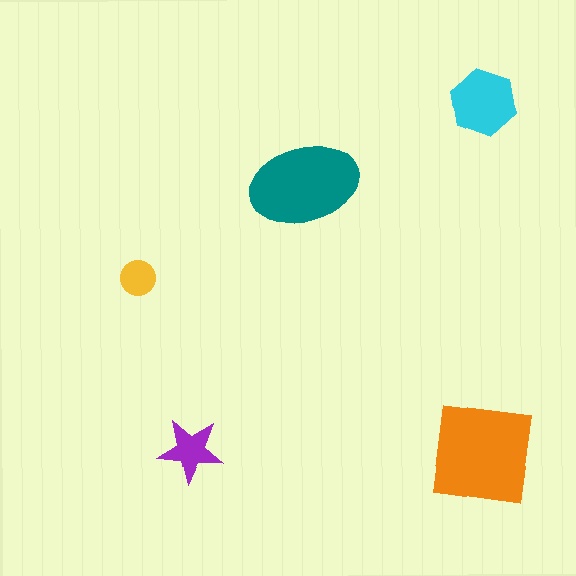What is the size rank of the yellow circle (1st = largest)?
5th.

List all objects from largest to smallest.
The orange square, the teal ellipse, the cyan hexagon, the purple star, the yellow circle.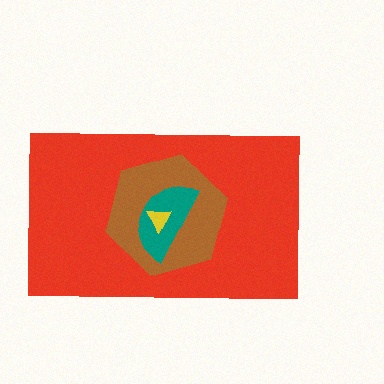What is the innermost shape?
The yellow triangle.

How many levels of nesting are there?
4.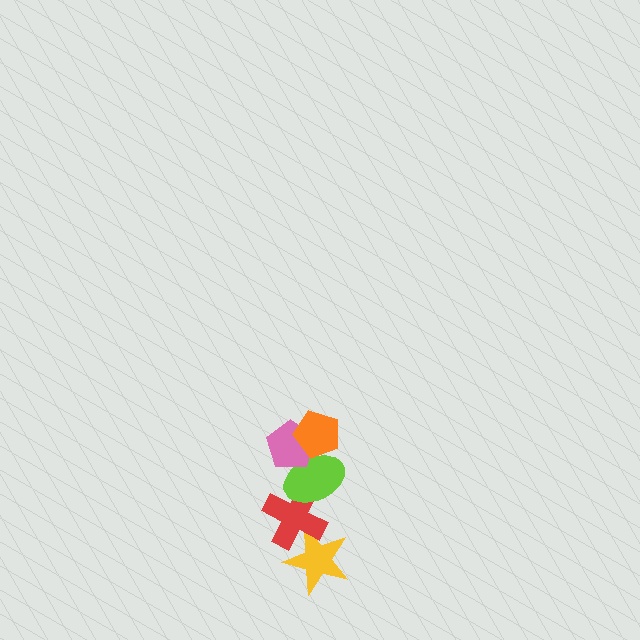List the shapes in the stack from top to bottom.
From top to bottom: the orange pentagon, the pink pentagon, the lime ellipse, the red cross, the yellow star.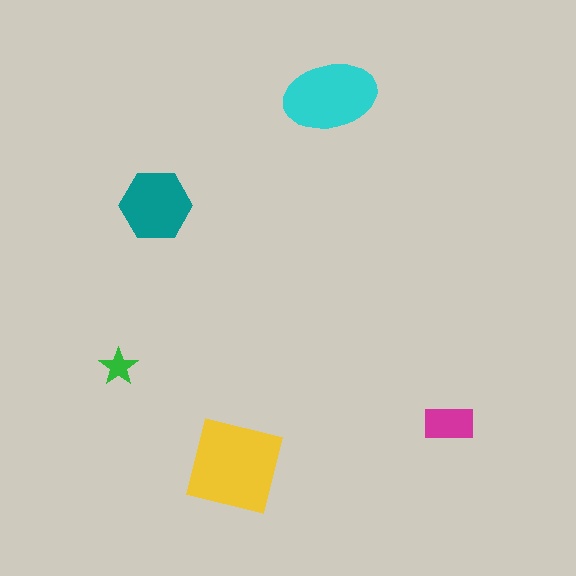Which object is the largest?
The yellow square.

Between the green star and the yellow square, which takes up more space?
The yellow square.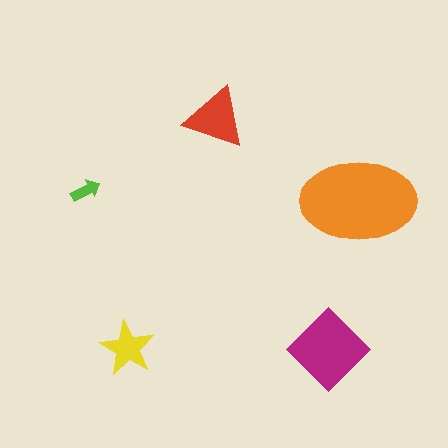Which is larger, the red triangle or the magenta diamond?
The magenta diamond.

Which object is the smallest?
The lime arrow.